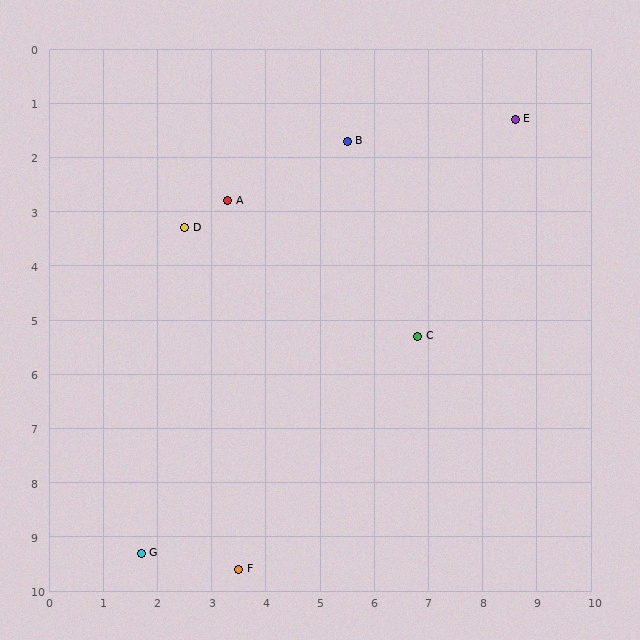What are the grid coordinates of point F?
Point F is at approximately (3.5, 9.6).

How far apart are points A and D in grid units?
Points A and D are about 0.9 grid units apart.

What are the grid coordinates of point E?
Point E is at approximately (8.6, 1.3).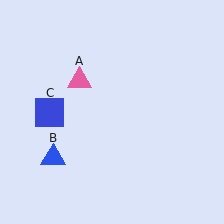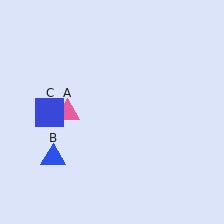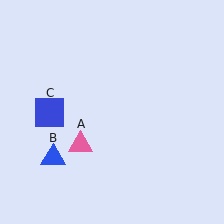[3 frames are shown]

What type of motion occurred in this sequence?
The pink triangle (object A) rotated counterclockwise around the center of the scene.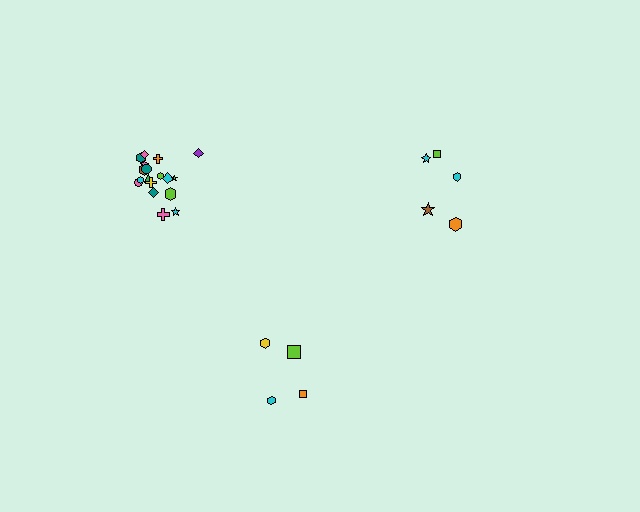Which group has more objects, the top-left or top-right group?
The top-left group.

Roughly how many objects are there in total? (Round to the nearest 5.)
Roughly 25 objects in total.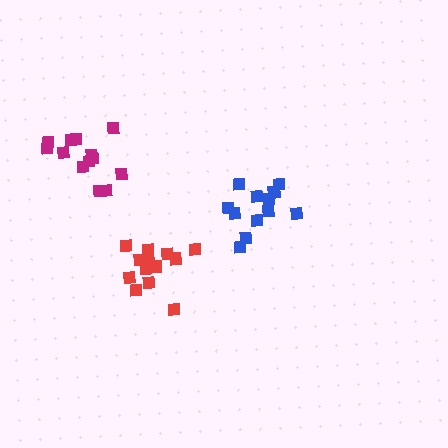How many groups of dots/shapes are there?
There are 3 groups.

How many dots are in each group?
Group 1: 12 dots, Group 2: 14 dots, Group 3: 13 dots (39 total).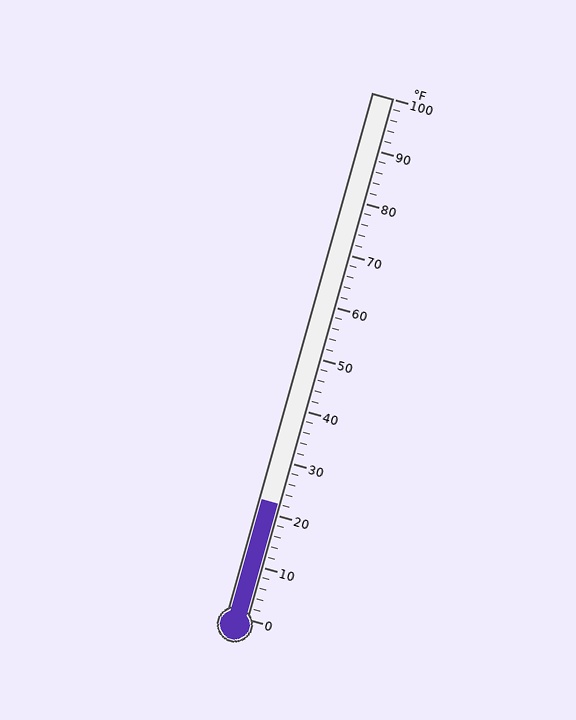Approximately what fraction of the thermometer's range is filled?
The thermometer is filled to approximately 20% of its range.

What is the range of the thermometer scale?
The thermometer scale ranges from 0°F to 100°F.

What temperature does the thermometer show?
The thermometer shows approximately 22°F.